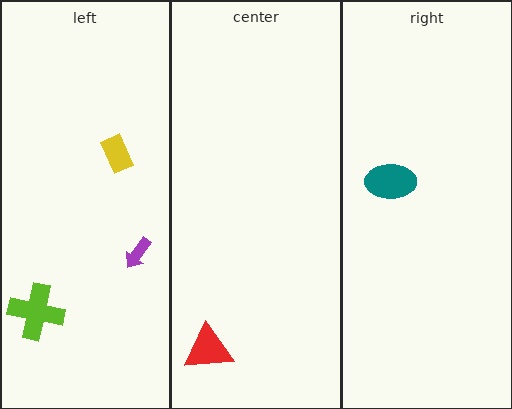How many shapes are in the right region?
1.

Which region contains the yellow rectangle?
The left region.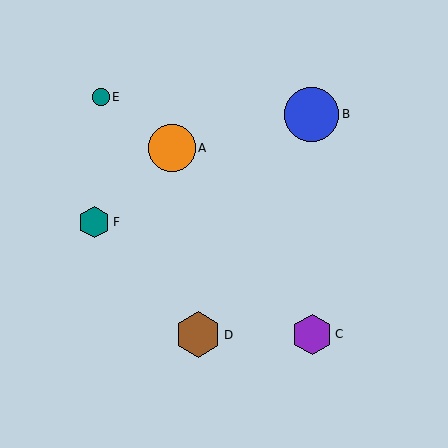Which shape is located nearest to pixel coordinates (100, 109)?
The teal circle (labeled E) at (101, 97) is nearest to that location.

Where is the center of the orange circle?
The center of the orange circle is at (172, 148).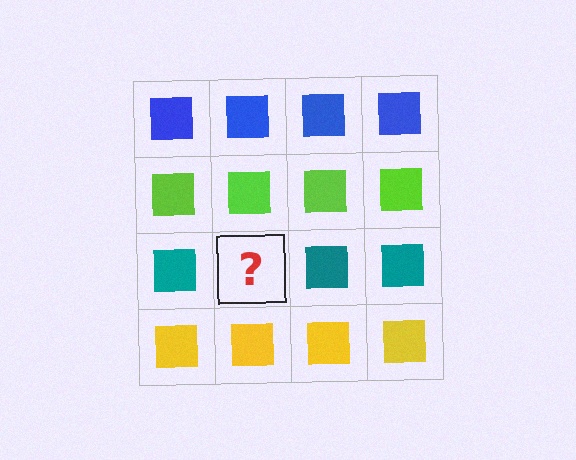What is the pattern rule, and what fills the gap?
The rule is that each row has a consistent color. The gap should be filled with a teal square.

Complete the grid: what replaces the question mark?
The question mark should be replaced with a teal square.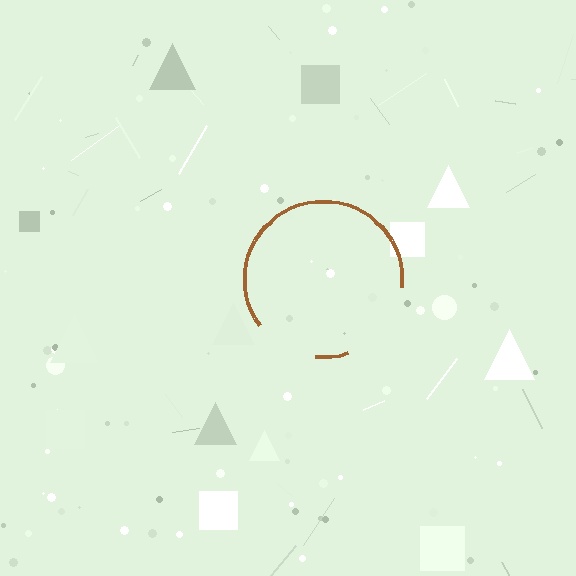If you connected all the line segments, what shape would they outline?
They would outline a circle.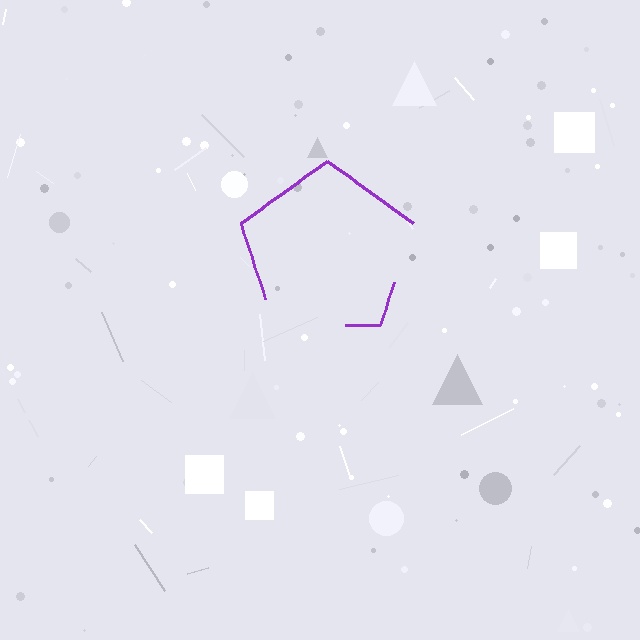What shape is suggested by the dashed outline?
The dashed outline suggests a pentagon.